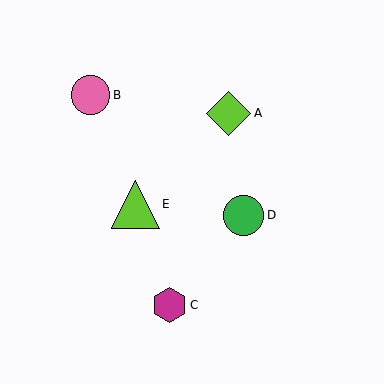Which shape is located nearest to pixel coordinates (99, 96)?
The pink circle (labeled B) at (90, 95) is nearest to that location.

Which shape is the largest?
The lime triangle (labeled E) is the largest.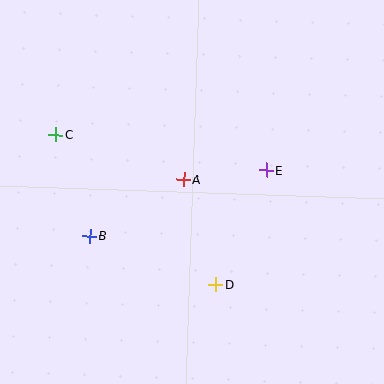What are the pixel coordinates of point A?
Point A is at (183, 180).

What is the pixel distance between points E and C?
The distance between E and C is 213 pixels.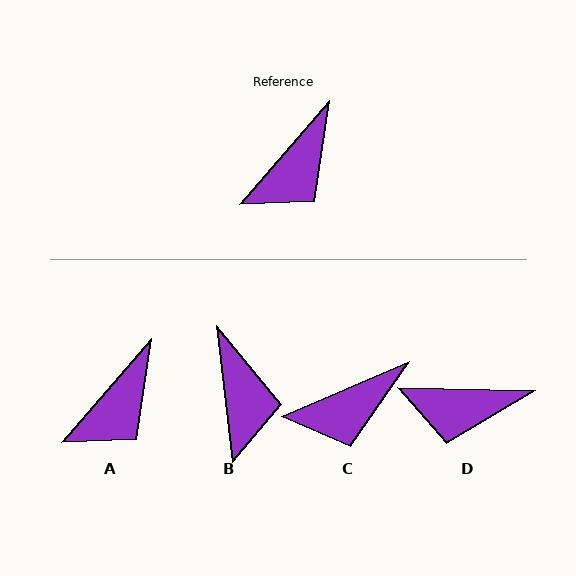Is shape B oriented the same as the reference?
No, it is off by about 48 degrees.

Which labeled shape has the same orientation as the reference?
A.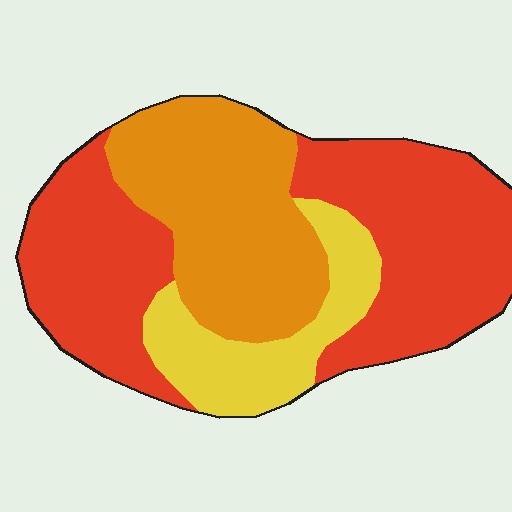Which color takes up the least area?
Yellow, at roughly 15%.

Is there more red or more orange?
Red.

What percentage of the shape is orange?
Orange takes up between a sixth and a third of the shape.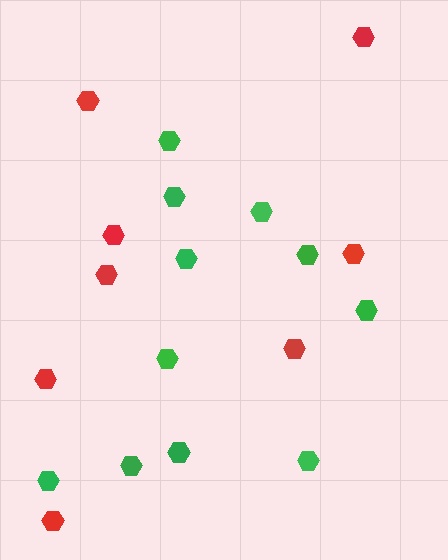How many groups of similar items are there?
There are 2 groups: one group of red hexagons (8) and one group of green hexagons (11).